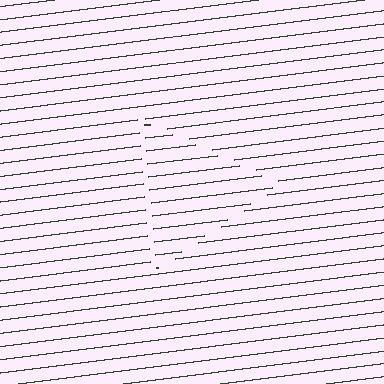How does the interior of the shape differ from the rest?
The interior of the shape contains the same grating, shifted by half a period — the contour is defined by the phase discontinuity where line-ends from the inner and outer gratings abut.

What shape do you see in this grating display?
An illusory triangle. The interior of the shape contains the same grating, shifted by half a period — the contour is defined by the phase discontinuity where line-ends from the inner and outer gratings abut.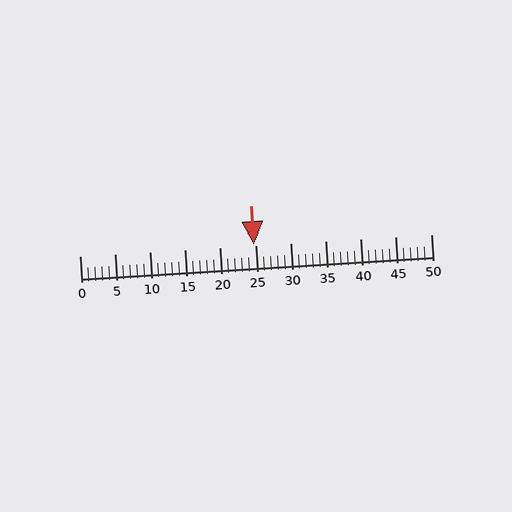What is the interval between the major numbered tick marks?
The major tick marks are spaced 5 units apart.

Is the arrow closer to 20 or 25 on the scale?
The arrow is closer to 25.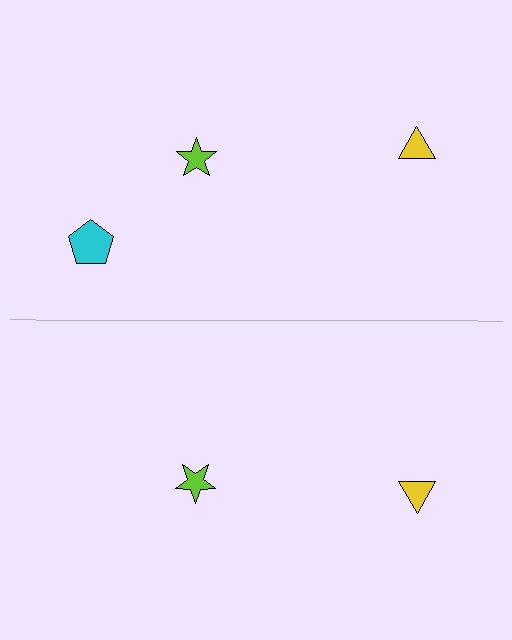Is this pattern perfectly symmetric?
No, the pattern is not perfectly symmetric. A cyan pentagon is missing from the bottom side.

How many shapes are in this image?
There are 5 shapes in this image.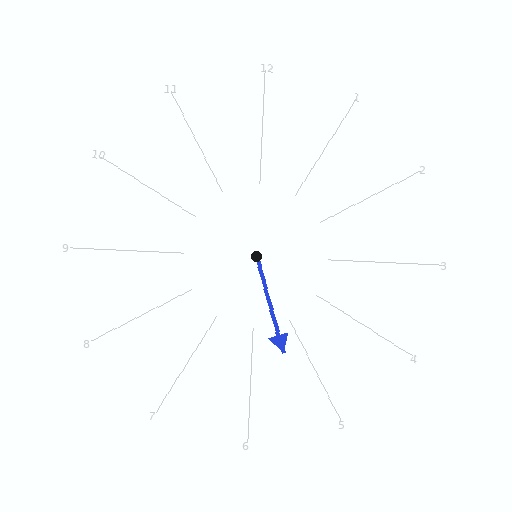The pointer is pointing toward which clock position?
Roughly 5 o'clock.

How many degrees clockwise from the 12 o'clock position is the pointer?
Approximately 162 degrees.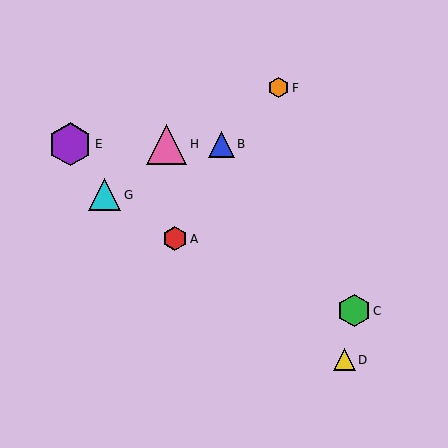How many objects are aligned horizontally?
3 objects (B, E, H) are aligned horizontally.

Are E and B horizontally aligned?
Yes, both are at y≈144.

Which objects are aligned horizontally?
Objects B, E, H are aligned horizontally.